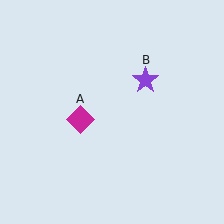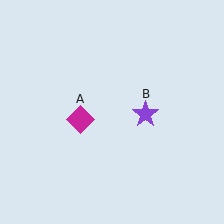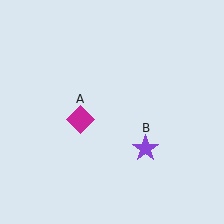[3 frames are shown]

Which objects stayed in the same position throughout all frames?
Magenta diamond (object A) remained stationary.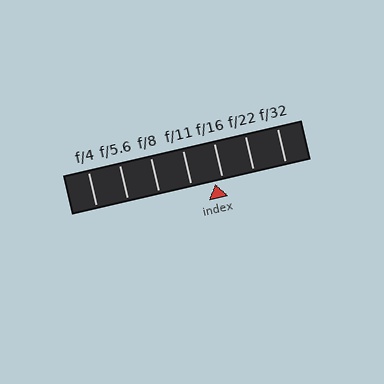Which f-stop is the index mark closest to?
The index mark is closest to f/16.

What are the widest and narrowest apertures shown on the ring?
The widest aperture shown is f/4 and the narrowest is f/32.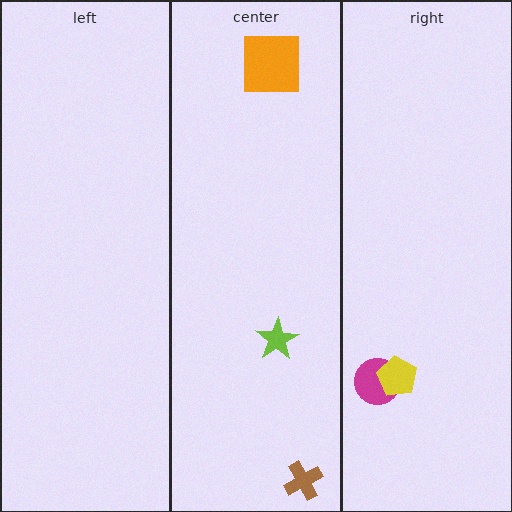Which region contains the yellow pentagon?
The right region.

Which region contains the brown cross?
The center region.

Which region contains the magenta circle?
The right region.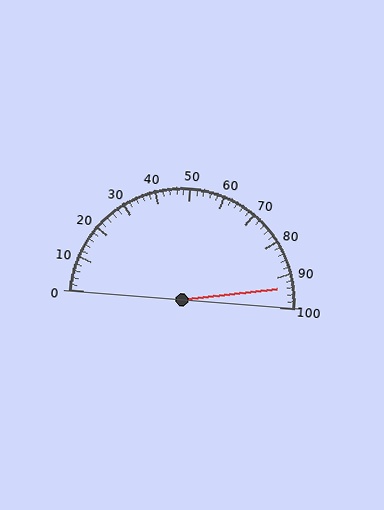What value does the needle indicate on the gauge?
The needle indicates approximately 94.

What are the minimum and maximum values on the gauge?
The gauge ranges from 0 to 100.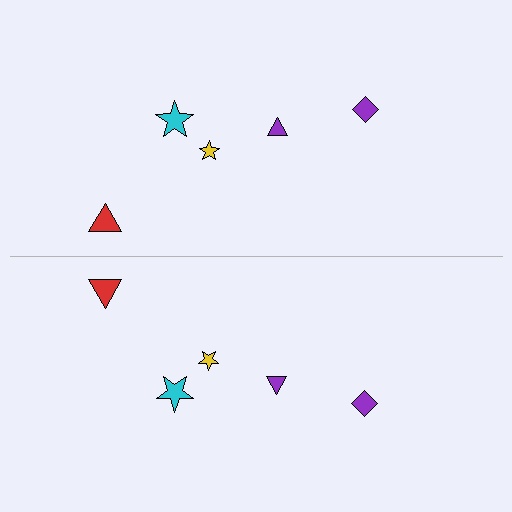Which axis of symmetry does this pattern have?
The pattern has a horizontal axis of symmetry running through the center of the image.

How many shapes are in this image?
There are 10 shapes in this image.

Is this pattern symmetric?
Yes, this pattern has bilateral (reflection) symmetry.